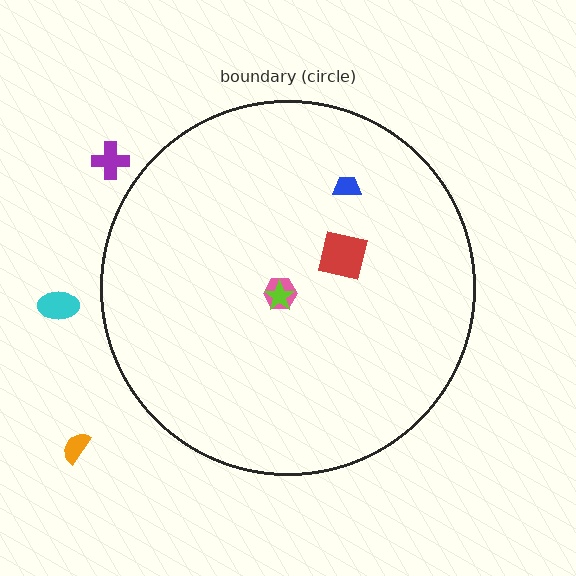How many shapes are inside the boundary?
4 inside, 3 outside.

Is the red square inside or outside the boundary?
Inside.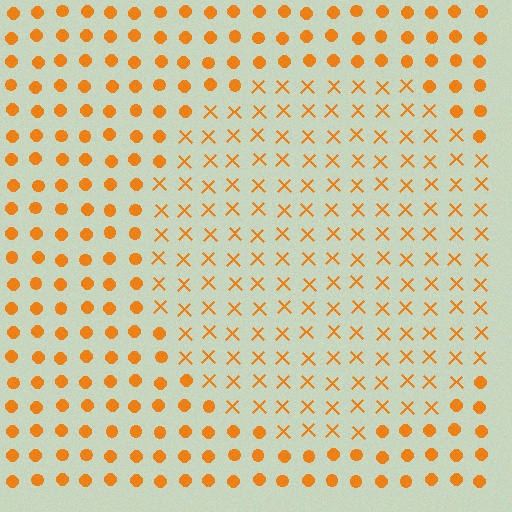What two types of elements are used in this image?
The image uses X marks inside the circle region and circles outside it.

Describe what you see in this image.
The image is filled with small orange elements arranged in a uniform grid. A circle-shaped region contains X marks, while the surrounding area contains circles. The boundary is defined purely by the change in element shape.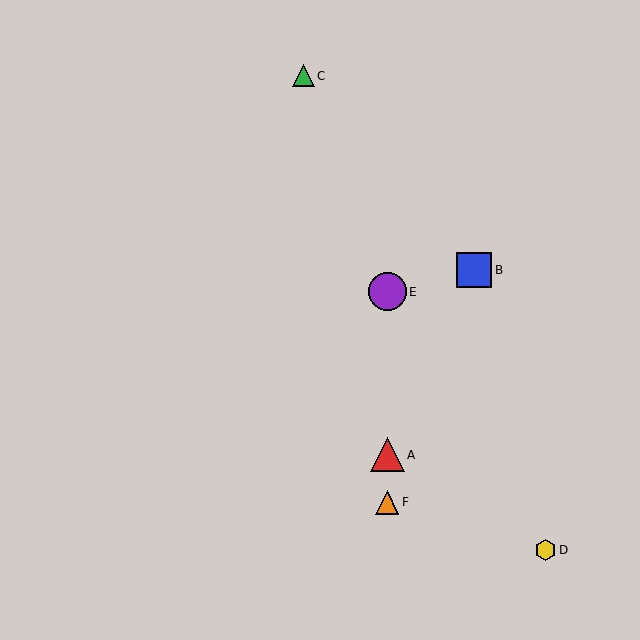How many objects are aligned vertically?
3 objects (A, E, F) are aligned vertically.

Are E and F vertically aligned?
Yes, both are at x≈387.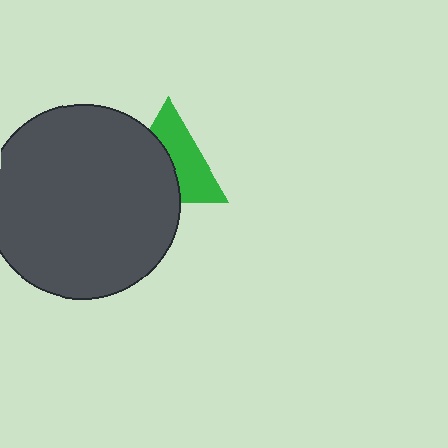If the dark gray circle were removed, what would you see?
You would see the complete green triangle.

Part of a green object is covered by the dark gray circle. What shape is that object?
It is a triangle.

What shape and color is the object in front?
The object in front is a dark gray circle.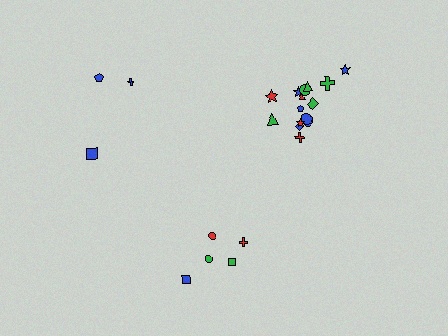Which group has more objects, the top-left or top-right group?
The top-right group.